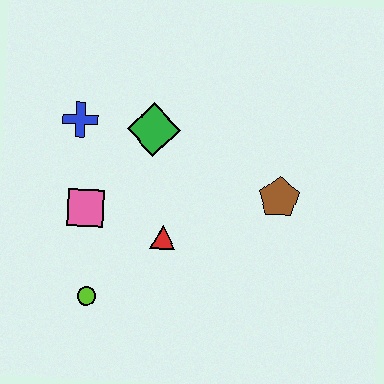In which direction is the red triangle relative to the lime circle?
The red triangle is to the right of the lime circle.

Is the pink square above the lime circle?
Yes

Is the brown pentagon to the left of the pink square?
No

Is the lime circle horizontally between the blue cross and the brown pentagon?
Yes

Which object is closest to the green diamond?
The blue cross is closest to the green diamond.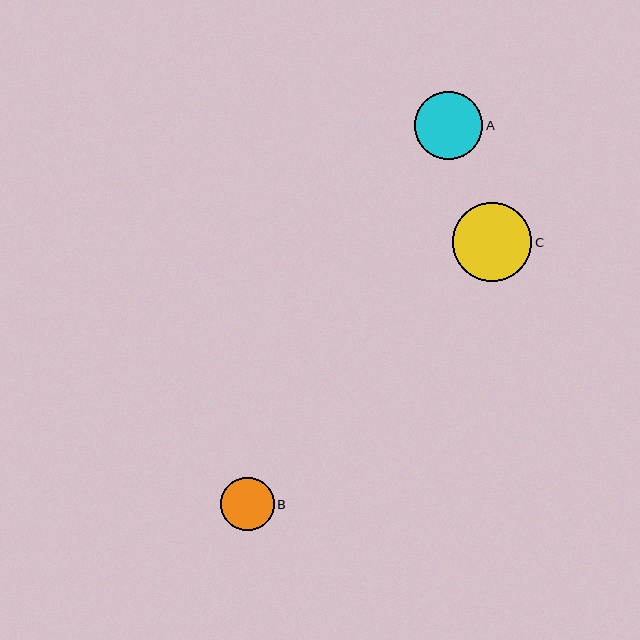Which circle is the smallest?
Circle B is the smallest with a size of approximately 54 pixels.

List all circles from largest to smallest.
From largest to smallest: C, A, B.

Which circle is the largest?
Circle C is the largest with a size of approximately 79 pixels.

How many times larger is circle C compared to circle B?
Circle C is approximately 1.5 times the size of circle B.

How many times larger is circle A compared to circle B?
Circle A is approximately 1.3 times the size of circle B.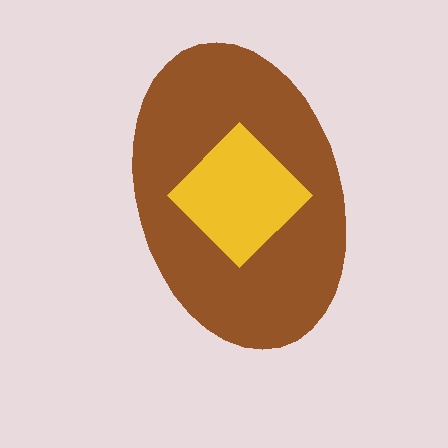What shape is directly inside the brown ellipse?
The yellow diamond.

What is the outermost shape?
The brown ellipse.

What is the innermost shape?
The yellow diamond.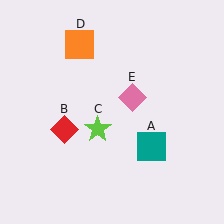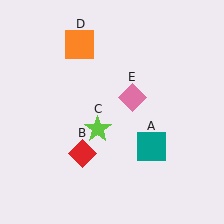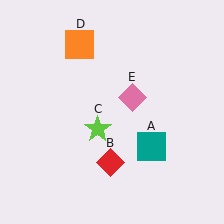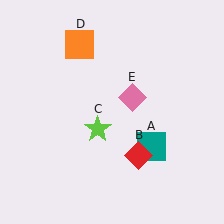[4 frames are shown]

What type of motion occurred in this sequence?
The red diamond (object B) rotated counterclockwise around the center of the scene.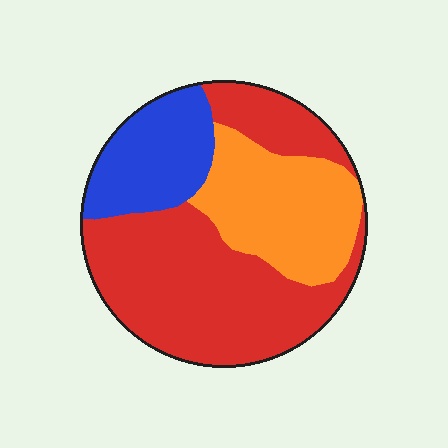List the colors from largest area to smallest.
From largest to smallest: red, orange, blue.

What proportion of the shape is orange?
Orange covers about 25% of the shape.